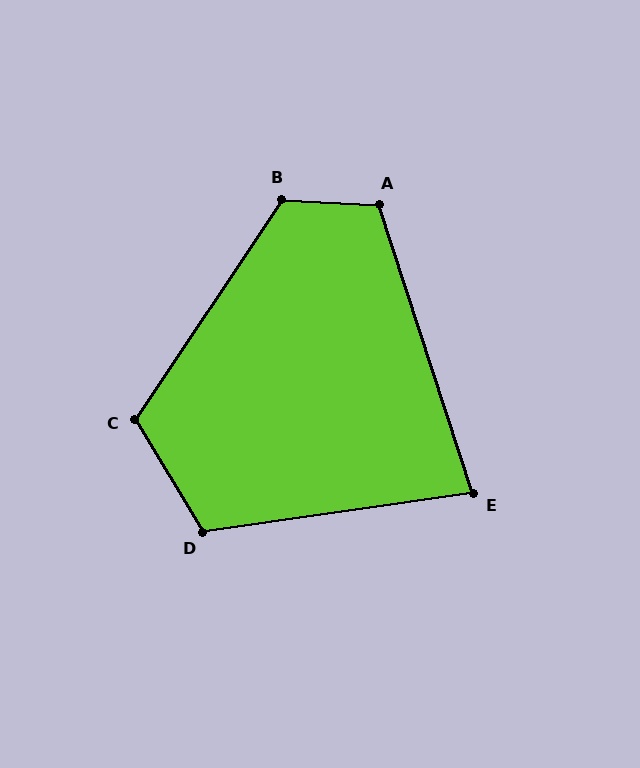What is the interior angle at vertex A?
Approximately 111 degrees (obtuse).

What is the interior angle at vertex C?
Approximately 115 degrees (obtuse).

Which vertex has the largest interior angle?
B, at approximately 120 degrees.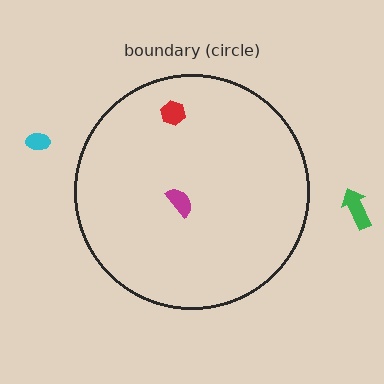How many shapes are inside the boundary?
2 inside, 2 outside.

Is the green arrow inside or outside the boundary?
Outside.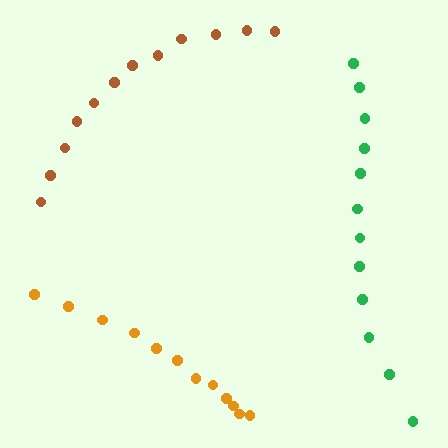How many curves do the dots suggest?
There are 3 distinct paths.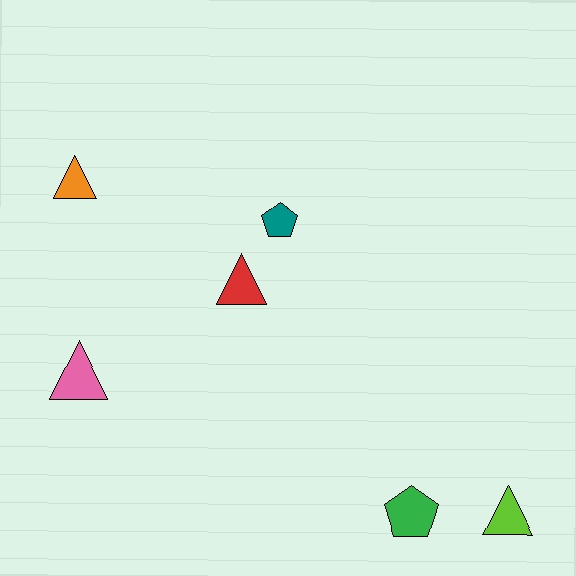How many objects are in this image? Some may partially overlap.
There are 6 objects.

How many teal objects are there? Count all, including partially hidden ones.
There is 1 teal object.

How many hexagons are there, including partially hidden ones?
There are no hexagons.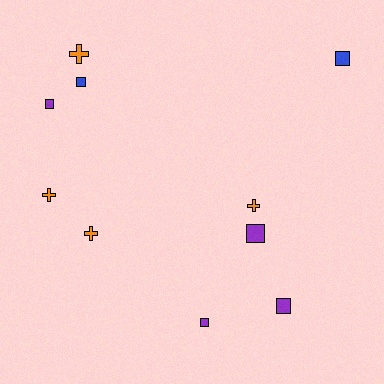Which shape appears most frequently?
Square, with 6 objects.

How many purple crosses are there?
There are no purple crosses.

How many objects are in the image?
There are 10 objects.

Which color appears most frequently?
Purple, with 4 objects.